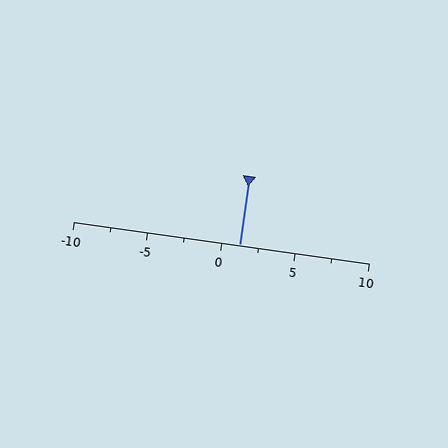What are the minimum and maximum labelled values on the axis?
The axis runs from -10 to 10.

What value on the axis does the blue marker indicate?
The marker indicates approximately 1.2.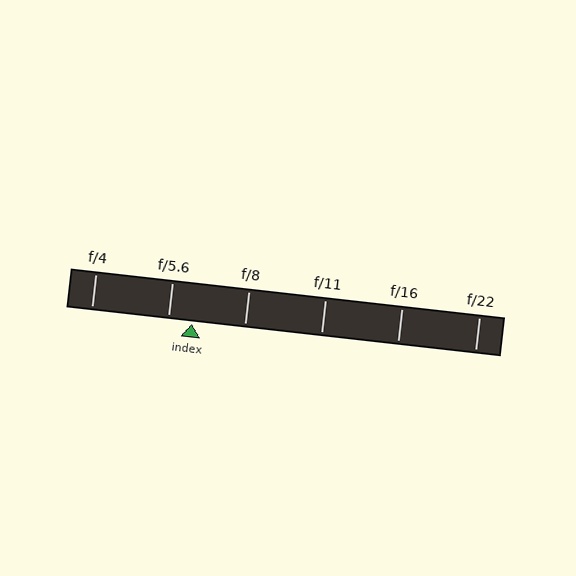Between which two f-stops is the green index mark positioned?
The index mark is between f/5.6 and f/8.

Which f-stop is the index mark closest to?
The index mark is closest to f/5.6.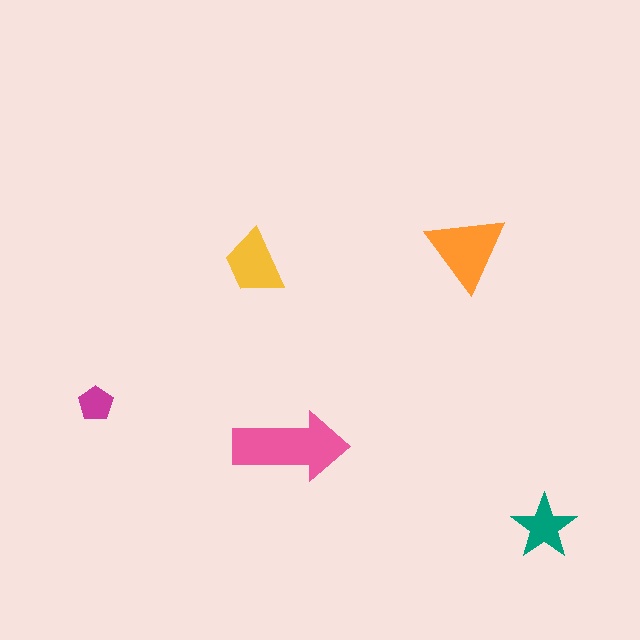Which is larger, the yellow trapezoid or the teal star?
The yellow trapezoid.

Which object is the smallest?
The magenta pentagon.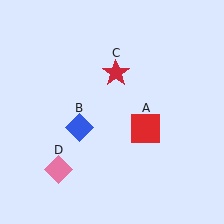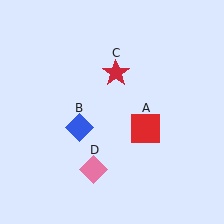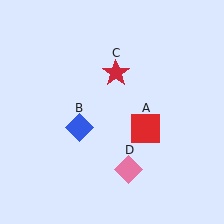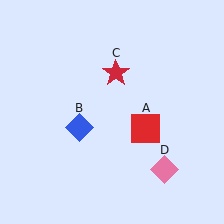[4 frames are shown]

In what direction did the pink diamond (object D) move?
The pink diamond (object D) moved right.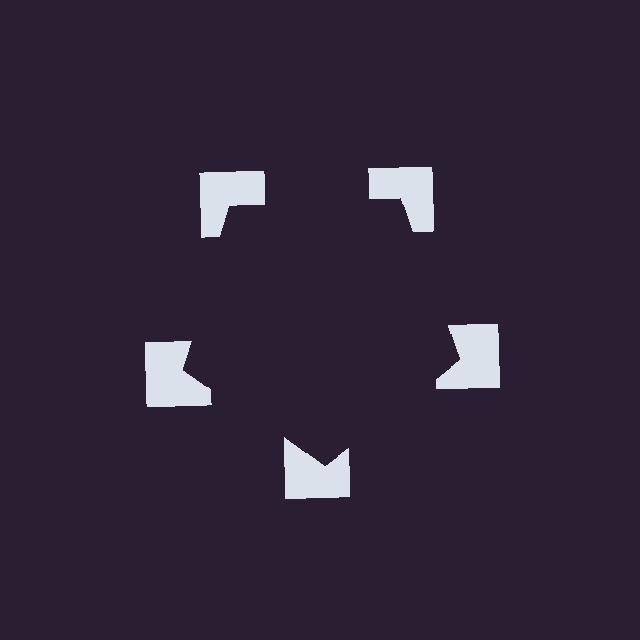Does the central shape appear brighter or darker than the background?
It typically appears slightly darker than the background, even though no actual brightness change is drawn.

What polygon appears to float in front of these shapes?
An illusory pentagon — its edges are inferred from the aligned wedge cuts in the notched squares, not physically drawn.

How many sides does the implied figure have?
5 sides.